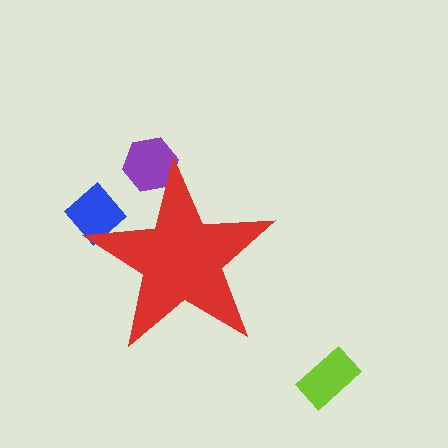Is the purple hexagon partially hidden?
Yes, the purple hexagon is partially hidden behind the red star.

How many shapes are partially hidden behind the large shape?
2 shapes are partially hidden.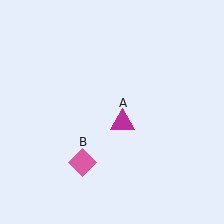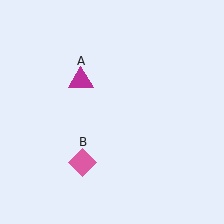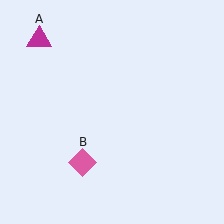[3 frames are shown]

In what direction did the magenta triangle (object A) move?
The magenta triangle (object A) moved up and to the left.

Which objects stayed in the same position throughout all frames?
Pink diamond (object B) remained stationary.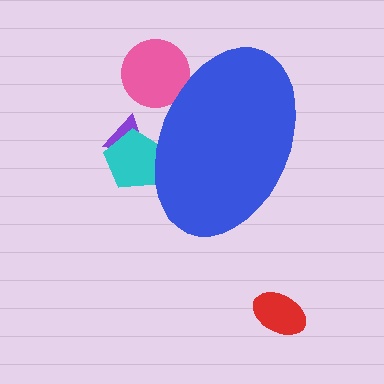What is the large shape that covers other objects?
A blue ellipse.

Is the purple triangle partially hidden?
Yes, the purple triangle is partially hidden behind the blue ellipse.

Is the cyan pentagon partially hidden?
Yes, the cyan pentagon is partially hidden behind the blue ellipse.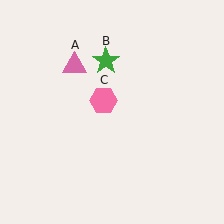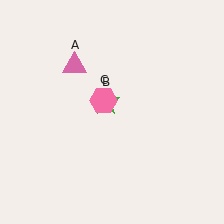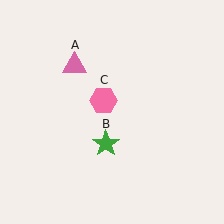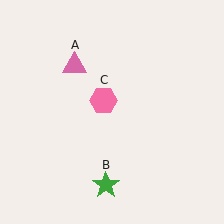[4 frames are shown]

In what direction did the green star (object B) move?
The green star (object B) moved down.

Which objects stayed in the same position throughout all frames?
Pink triangle (object A) and pink hexagon (object C) remained stationary.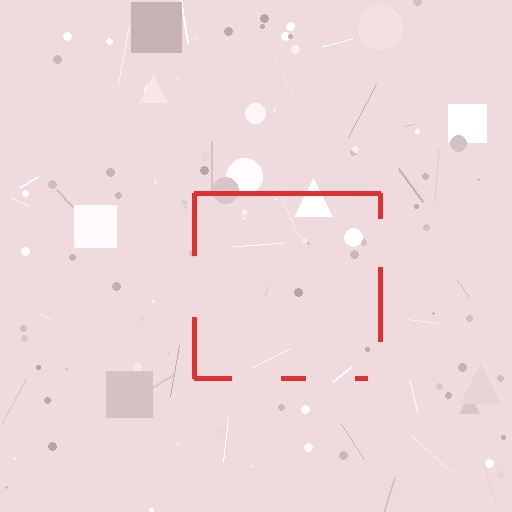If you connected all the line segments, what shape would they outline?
They would outline a square.